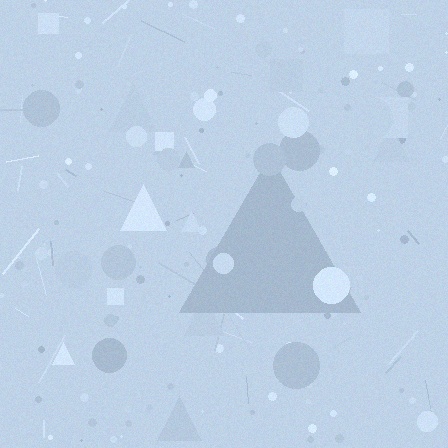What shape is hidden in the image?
A triangle is hidden in the image.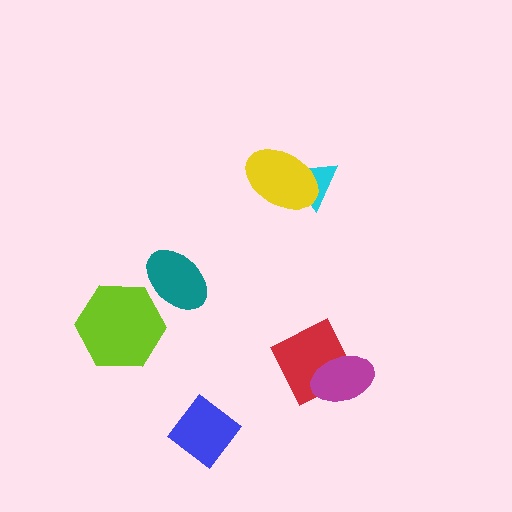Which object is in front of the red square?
The magenta ellipse is in front of the red square.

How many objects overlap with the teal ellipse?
1 object overlaps with the teal ellipse.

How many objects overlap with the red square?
1 object overlaps with the red square.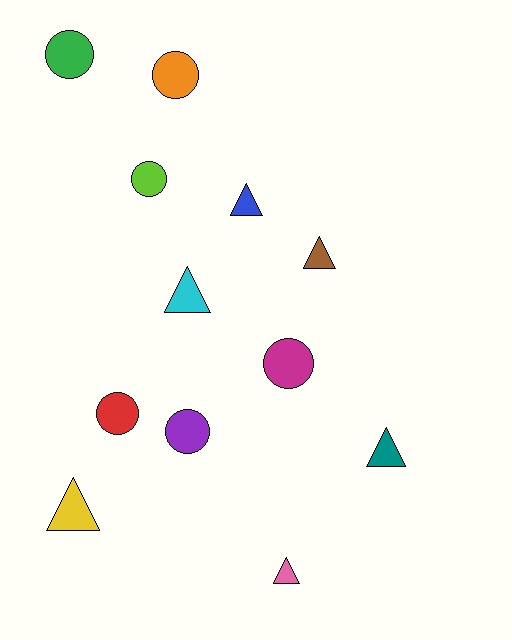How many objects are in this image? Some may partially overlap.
There are 12 objects.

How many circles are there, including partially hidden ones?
There are 6 circles.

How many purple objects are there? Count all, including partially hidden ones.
There is 1 purple object.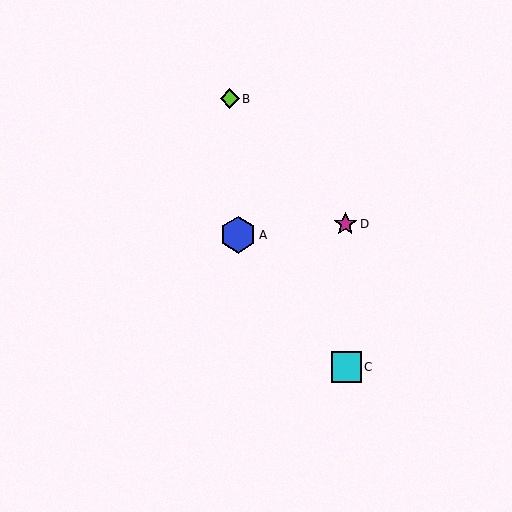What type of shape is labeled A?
Shape A is a blue hexagon.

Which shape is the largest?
The blue hexagon (labeled A) is the largest.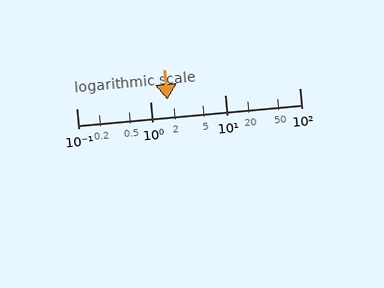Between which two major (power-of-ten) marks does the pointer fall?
The pointer is between 1 and 10.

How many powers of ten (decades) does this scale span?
The scale spans 3 decades, from 0.1 to 100.